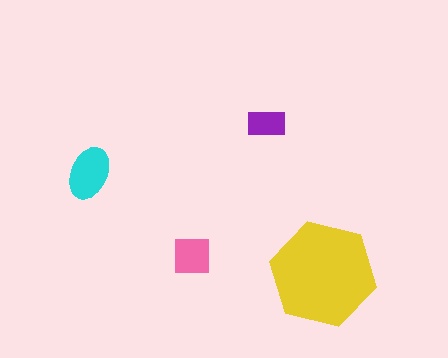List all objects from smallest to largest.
The purple rectangle, the pink square, the cyan ellipse, the yellow hexagon.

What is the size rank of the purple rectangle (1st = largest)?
4th.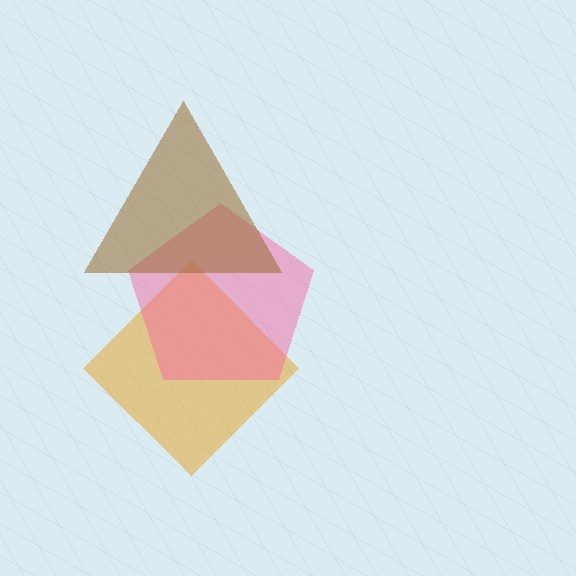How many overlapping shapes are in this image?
There are 3 overlapping shapes in the image.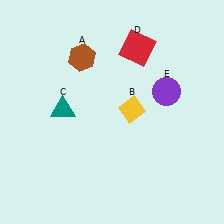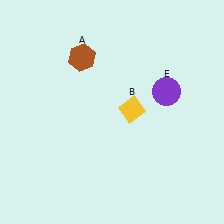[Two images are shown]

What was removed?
The teal triangle (C), the red square (D) were removed in Image 2.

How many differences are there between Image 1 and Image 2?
There are 2 differences between the two images.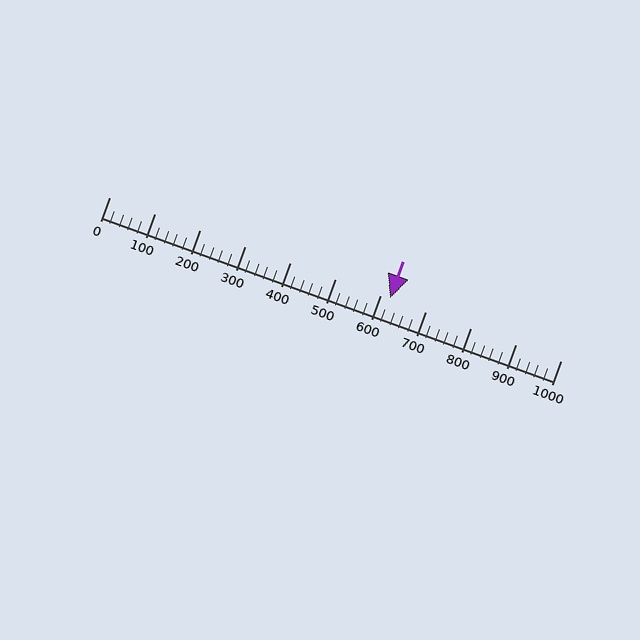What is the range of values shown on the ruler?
The ruler shows values from 0 to 1000.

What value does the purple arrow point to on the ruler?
The purple arrow points to approximately 622.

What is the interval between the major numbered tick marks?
The major tick marks are spaced 100 units apart.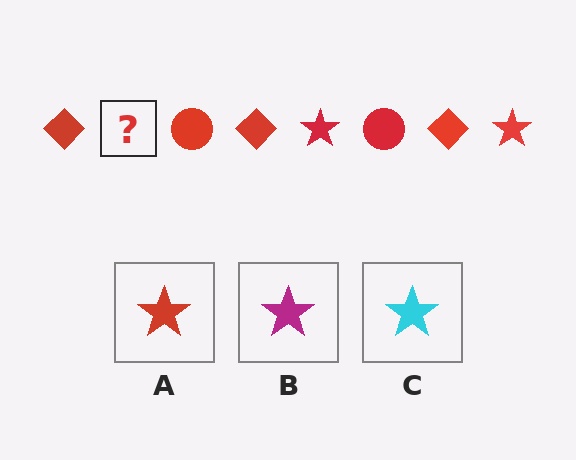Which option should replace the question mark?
Option A.